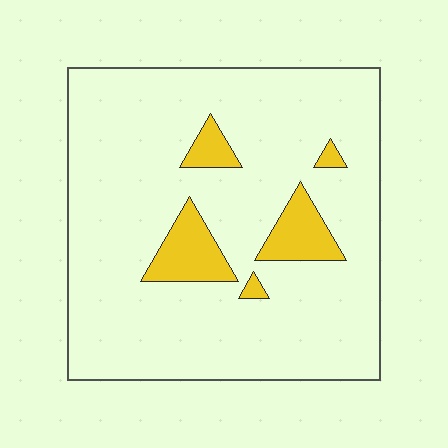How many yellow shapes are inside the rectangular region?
5.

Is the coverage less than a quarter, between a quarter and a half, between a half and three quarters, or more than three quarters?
Less than a quarter.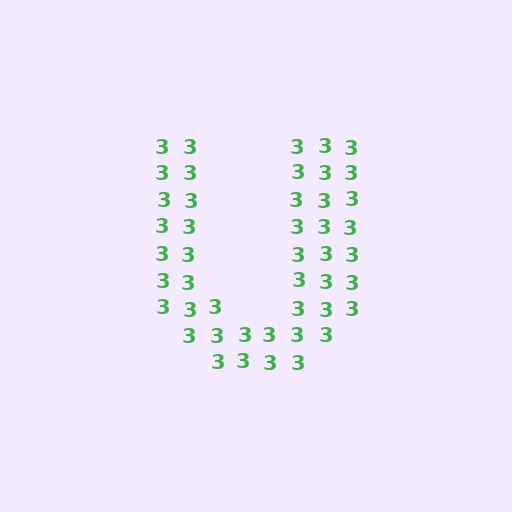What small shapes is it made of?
It is made of small digit 3's.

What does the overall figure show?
The overall figure shows the letter U.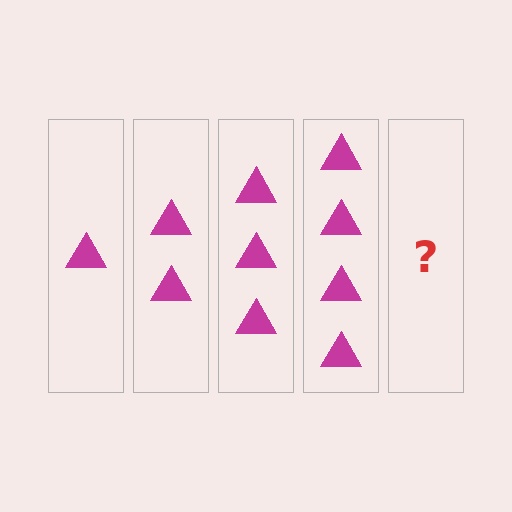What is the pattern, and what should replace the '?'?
The pattern is that each step adds one more triangle. The '?' should be 5 triangles.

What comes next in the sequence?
The next element should be 5 triangles.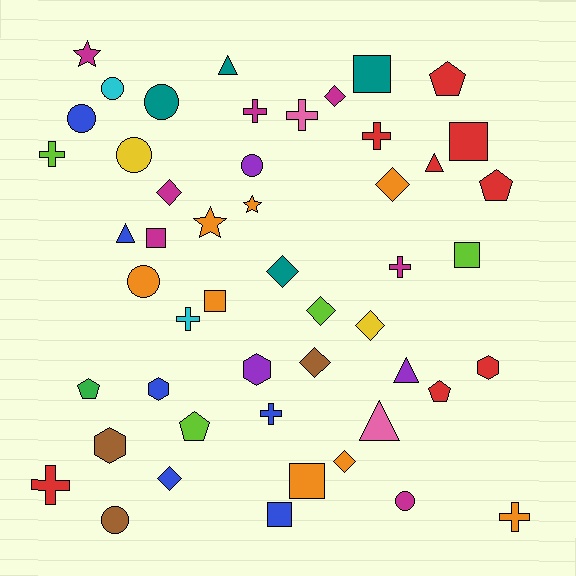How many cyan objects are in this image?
There are 2 cyan objects.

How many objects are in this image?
There are 50 objects.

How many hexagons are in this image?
There are 4 hexagons.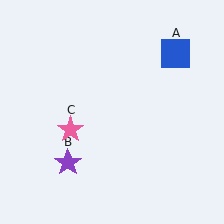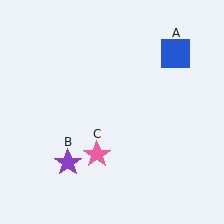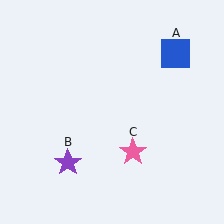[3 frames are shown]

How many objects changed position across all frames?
1 object changed position: pink star (object C).